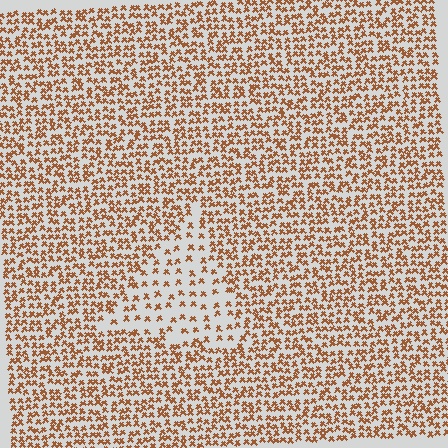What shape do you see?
I see a triangle.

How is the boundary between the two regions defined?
The boundary is defined by a change in element density (approximately 2.2x ratio). All elements are the same color, size, and shape.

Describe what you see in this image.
The image contains small brown elements arranged at two different densities. A triangle-shaped region is visible where the elements are less densely packed than the surrounding area.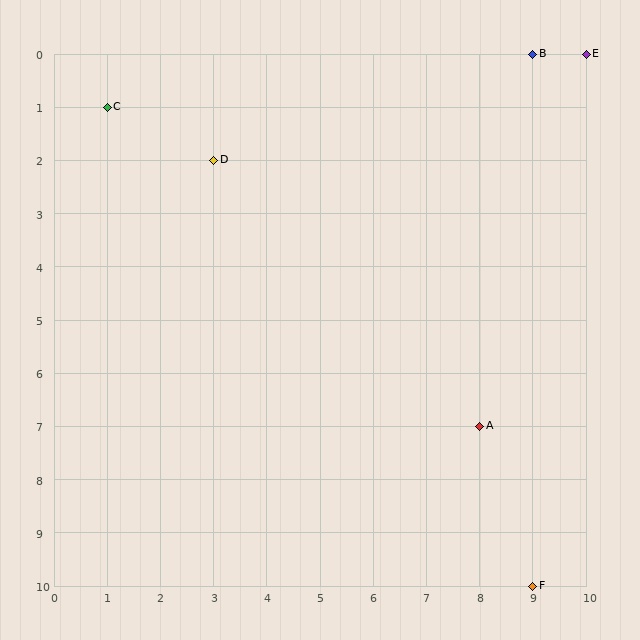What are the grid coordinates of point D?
Point D is at grid coordinates (3, 2).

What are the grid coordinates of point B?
Point B is at grid coordinates (9, 0).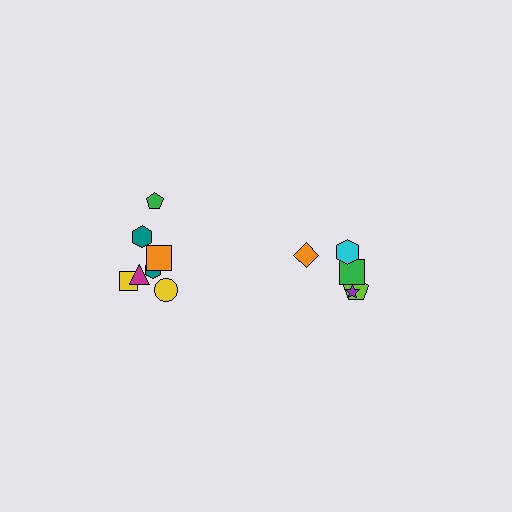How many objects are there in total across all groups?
There are 12 objects.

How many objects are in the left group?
There are 7 objects.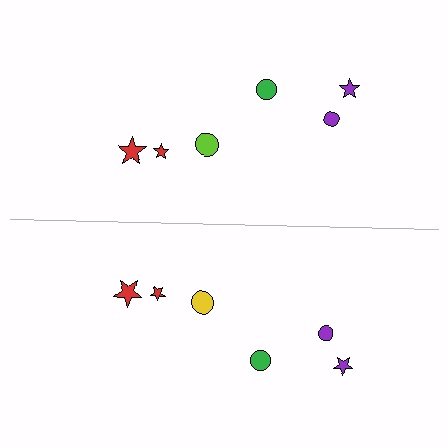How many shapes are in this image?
There are 12 shapes in this image.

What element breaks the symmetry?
The yellow circle on the bottom side breaks the symmetry — its mirror counterpart is lime.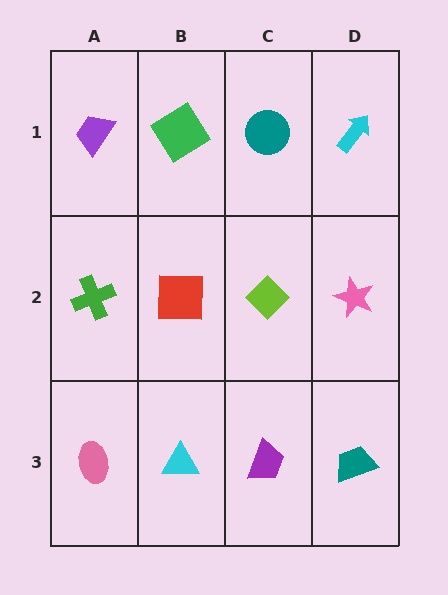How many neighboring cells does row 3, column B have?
3.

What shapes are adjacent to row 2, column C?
A teal circle (row 1, column C), a purple trapezoid (row 3, column C), a red square (row 2, column B), a pink star (row 2, column D).